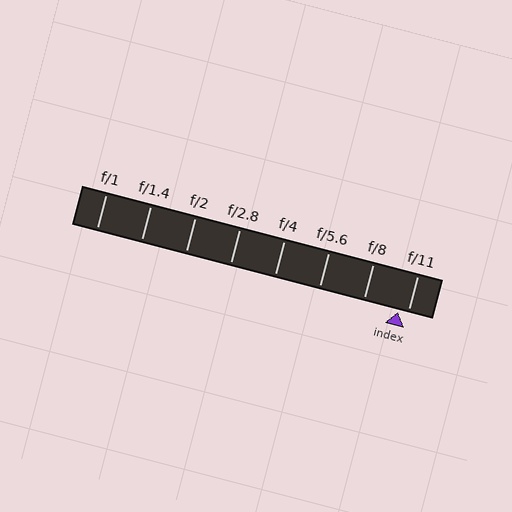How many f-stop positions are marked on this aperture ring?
There are 8 f-stop positions marked.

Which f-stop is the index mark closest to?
The index mark is closest to f/11.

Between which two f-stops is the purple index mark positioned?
The index mark is between f/8 and f/11.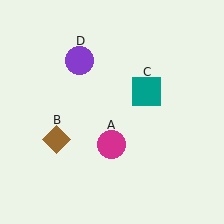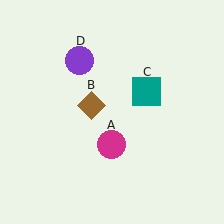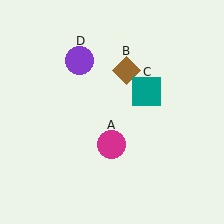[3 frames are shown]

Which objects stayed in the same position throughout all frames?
Magenta circle (object A) and teal square (object C) and purple circle (object D) remained stationary.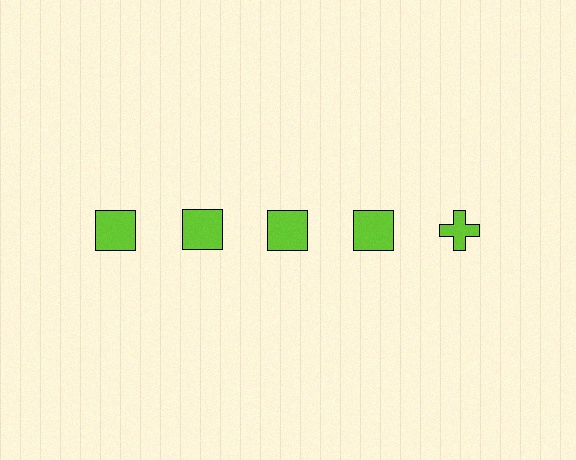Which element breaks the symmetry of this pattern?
The lime cross in the top row, rightmost column breaks the symmetry. All other shapes are lime squares.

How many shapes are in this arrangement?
There are 5 shapes arranged in a grid pattern.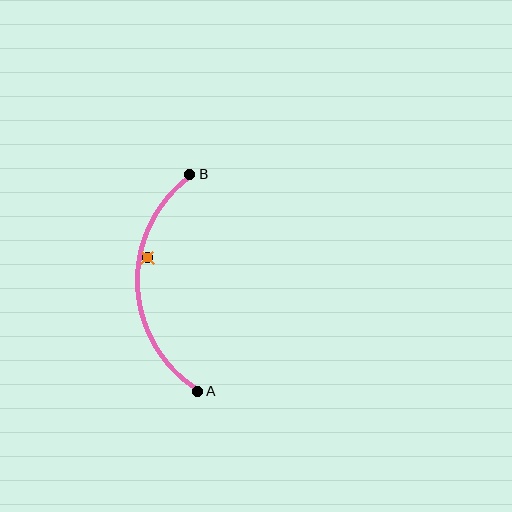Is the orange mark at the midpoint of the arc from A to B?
No — the orange mark does not lie on the arc at all. It sits slightly inside the curve.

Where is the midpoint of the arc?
The arc midpoint is the point on the curve farthest from the straight line joining A and B. It sits to the left of that line.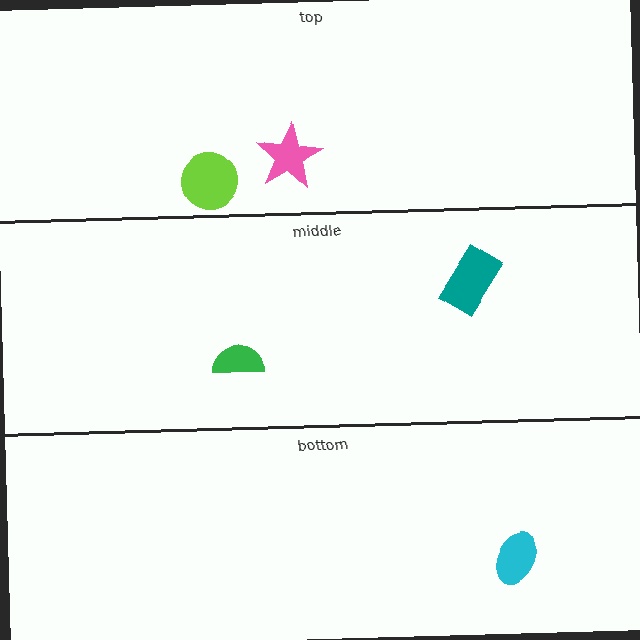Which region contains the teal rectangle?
The middle region.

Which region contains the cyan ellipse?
The bottom region.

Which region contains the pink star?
The top region.